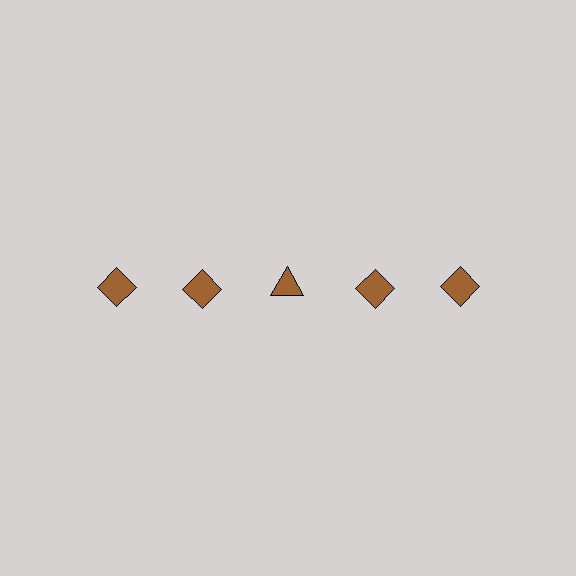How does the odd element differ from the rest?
It has a different shape: triangle instead of diamond.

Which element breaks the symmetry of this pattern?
The brown triangle in the top row, center column breaks the symmetry. All other shapes are brown diamonds.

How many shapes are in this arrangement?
There are 5 shapes arranged in a grid pattern.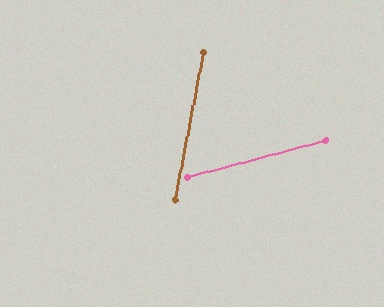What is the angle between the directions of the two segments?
Approximately 64 degrees.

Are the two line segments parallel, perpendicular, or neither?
Neither parallel nor perpendicular — they differ by about 64°.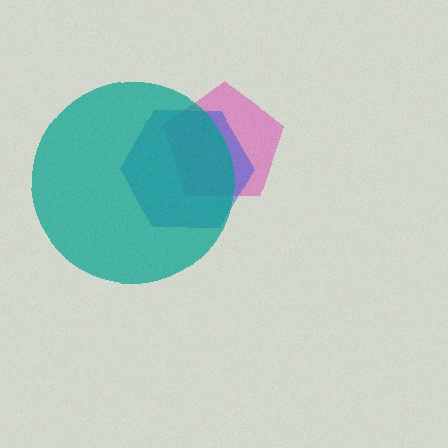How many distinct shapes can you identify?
There are 3 distinct shapes: a pink pentagon, a blue hexagon, a teal circle.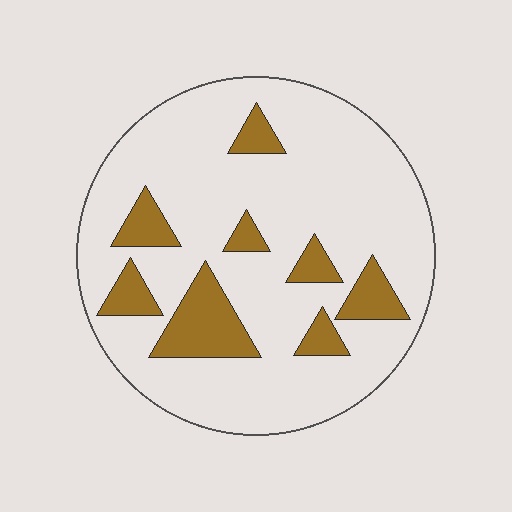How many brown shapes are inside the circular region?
8.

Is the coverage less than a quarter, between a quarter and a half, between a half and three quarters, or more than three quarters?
Less than a quarter.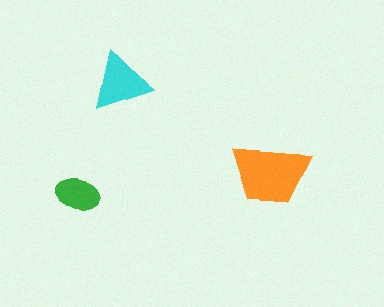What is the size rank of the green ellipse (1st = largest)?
3rd.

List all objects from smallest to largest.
The green ellipse, the cyan triangle, the orange trapezoid.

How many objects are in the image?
There are 3 objects in the image.